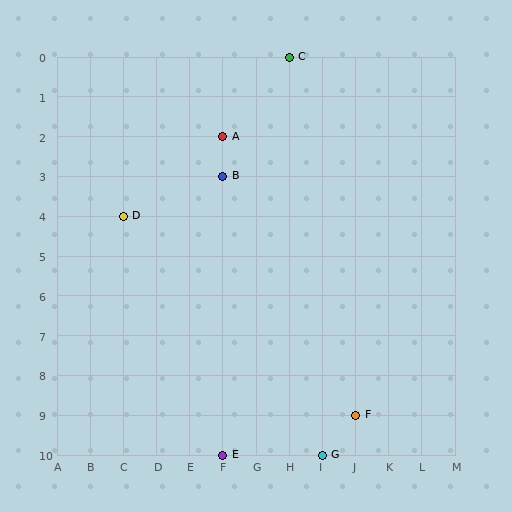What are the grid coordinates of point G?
Point G is at grid coordinates (I, 10).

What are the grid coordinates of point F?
Point F is at grid coordinates (J, 9).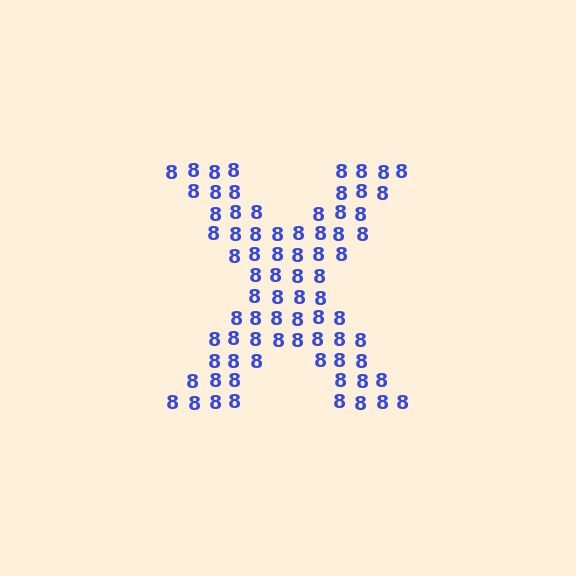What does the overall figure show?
The overall figure shows the letter X.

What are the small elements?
The small elements are digit 8's.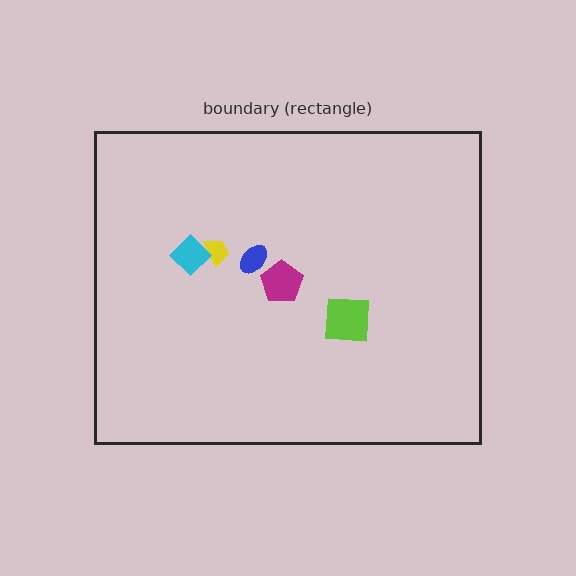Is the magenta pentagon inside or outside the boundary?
Inside.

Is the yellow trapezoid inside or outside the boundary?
Inside.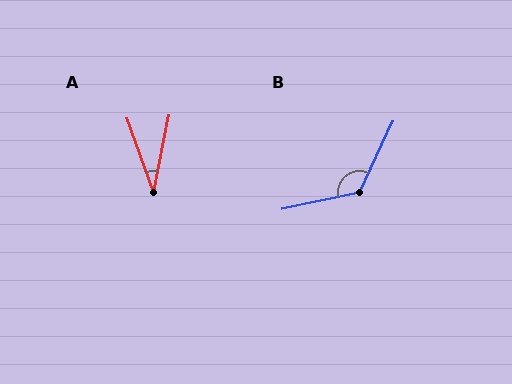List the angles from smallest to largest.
A (31°), B (127°).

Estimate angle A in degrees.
Approximately 31 degrees.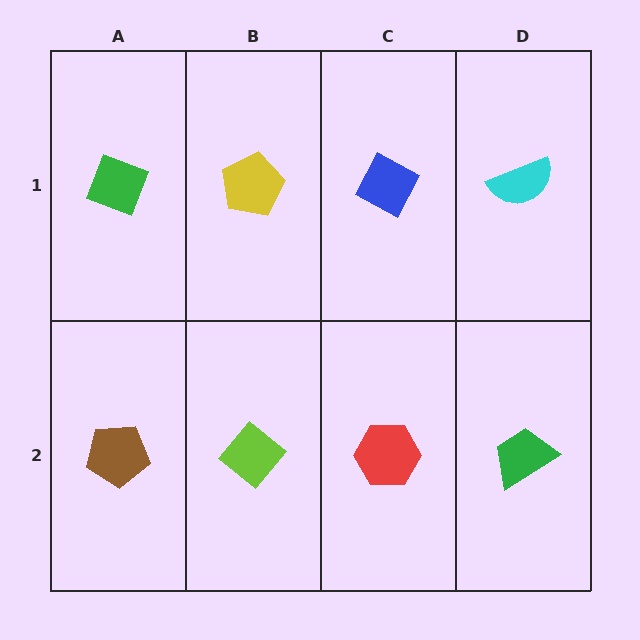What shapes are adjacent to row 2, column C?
A blue diamond (row 1, column C), a lime diamond (row 2, column B), a green trapezoid (row 2, column D).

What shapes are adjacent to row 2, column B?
A yellow pentagon (row 1, column B), a brown pentagon (row 2, column A), a red hexagon (row 2, column C).